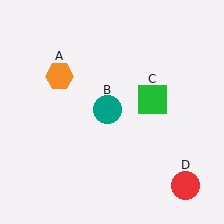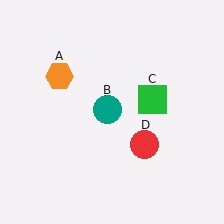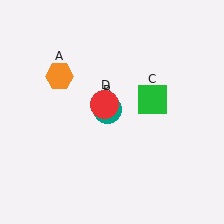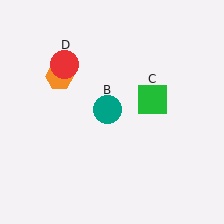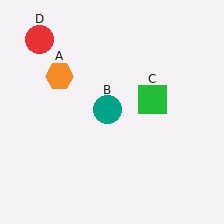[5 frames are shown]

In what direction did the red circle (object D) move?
The red circle (object D) moved up and to the left.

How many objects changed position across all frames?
1 object changed position: red circle (object D).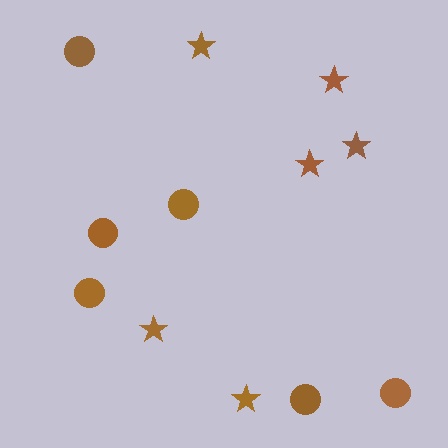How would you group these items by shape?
There are 2 groups: one group of circles (6) and one group of stars (6).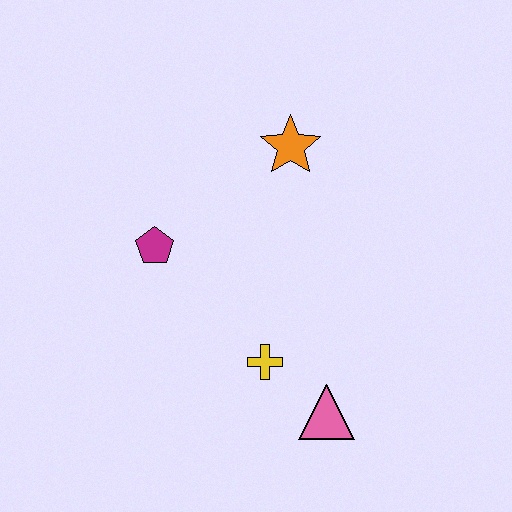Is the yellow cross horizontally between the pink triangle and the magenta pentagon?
Yes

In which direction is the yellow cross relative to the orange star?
The yellow cross is below the orange star.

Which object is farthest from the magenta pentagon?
The pink triangle is farthest from the magenta pentagon.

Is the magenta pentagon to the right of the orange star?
No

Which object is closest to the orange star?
The magenta pentagon is closest to the orange star.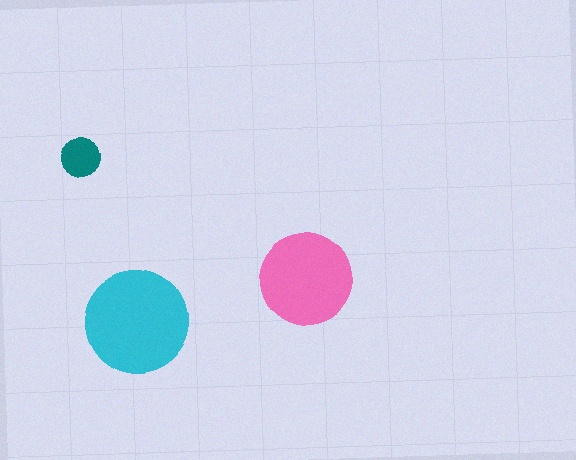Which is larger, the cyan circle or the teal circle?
The cyan one.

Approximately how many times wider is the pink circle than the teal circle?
About 2.5 times wider.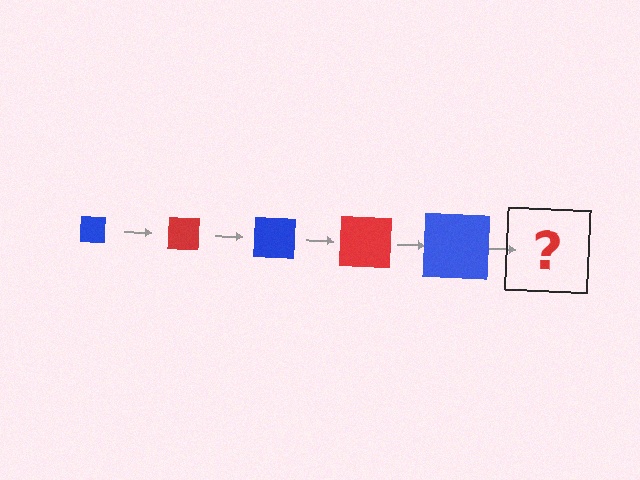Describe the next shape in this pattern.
It should be a red square, larger than the previous one.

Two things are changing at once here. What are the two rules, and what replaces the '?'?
The two rules are that the square grows larger each step and the color cycles through blue and red. The '?' should be a red square, larger than the previous one.